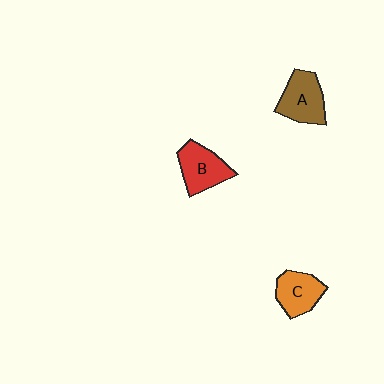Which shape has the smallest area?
Shape C (orange).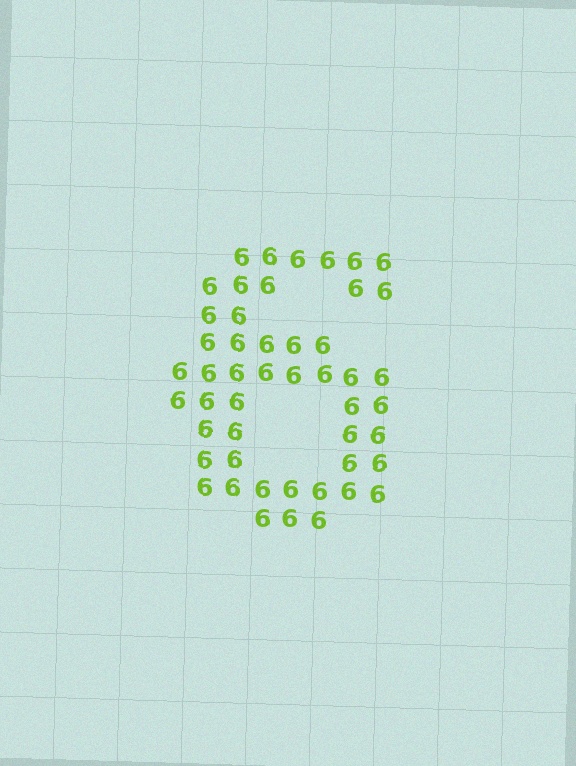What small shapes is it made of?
It is made of small digit 6's.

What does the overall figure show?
The overall figure shows the digit 6.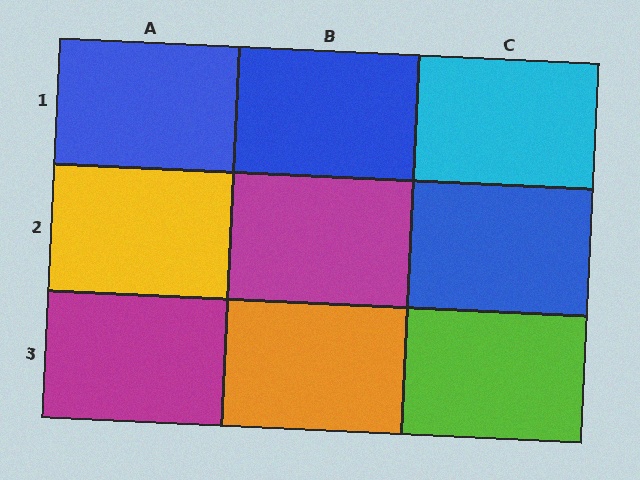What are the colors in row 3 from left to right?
Magenta, orange, lime.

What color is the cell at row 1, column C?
Cyan.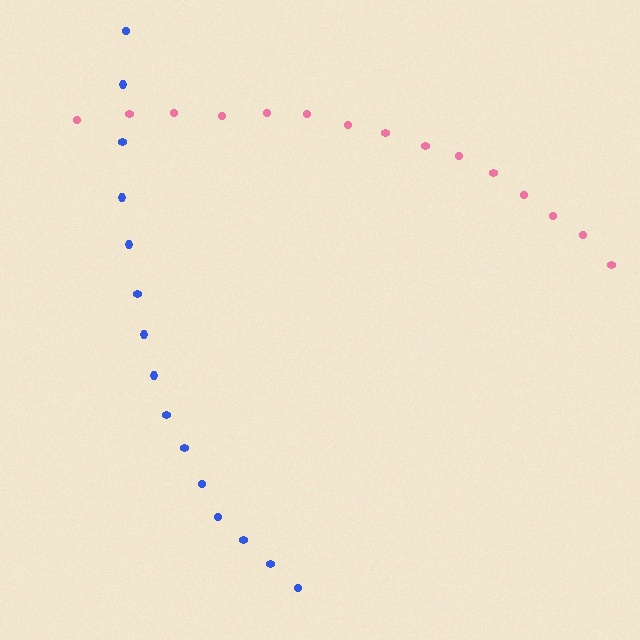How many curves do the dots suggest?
There are 2 distinct paths.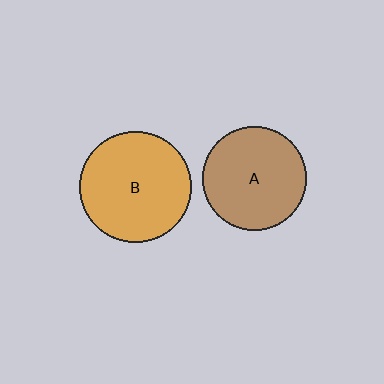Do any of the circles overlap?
No, none of the circles overlap.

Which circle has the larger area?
Circle B (orange).